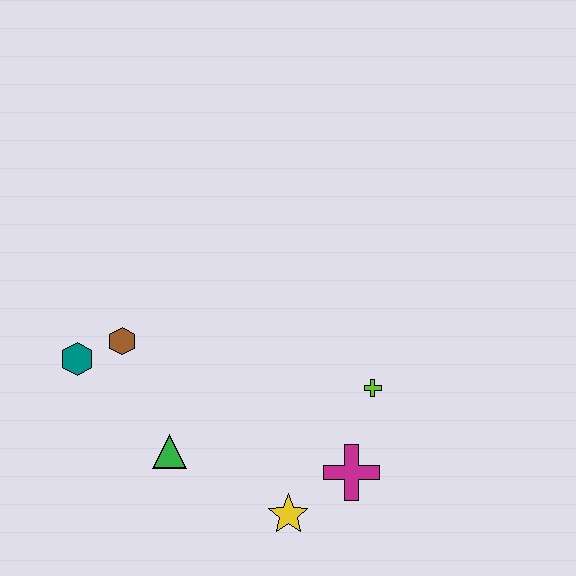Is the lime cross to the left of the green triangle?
No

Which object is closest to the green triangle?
The brown hexagon is closest to the green triangle.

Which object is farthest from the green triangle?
The lime cross is farthest from the green triangle.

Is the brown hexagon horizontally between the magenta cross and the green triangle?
No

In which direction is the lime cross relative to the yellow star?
The lime cross is above the yellow star.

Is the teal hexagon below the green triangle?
No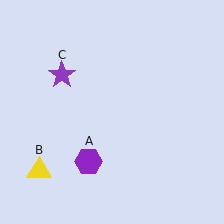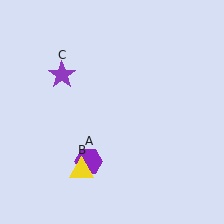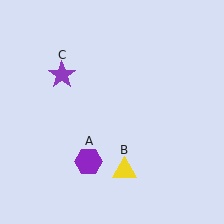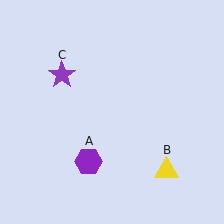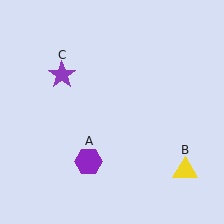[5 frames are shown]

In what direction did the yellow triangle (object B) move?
The yellow triangle (object B) moved right.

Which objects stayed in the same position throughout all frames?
Purple hexagon (object A) and purple star (object C) remained stationary.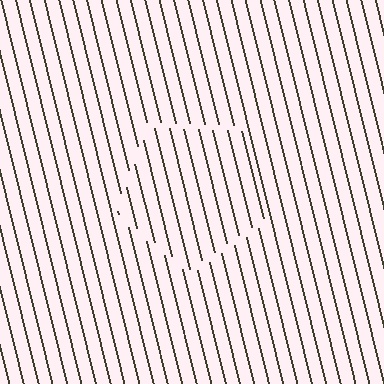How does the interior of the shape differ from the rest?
The interior of the shape contains the same grating, shifted by half a period — the contour is defined by the phase discontinuity where line-ends from the inner and outer gratings abut.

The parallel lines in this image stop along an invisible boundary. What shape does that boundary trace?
An illusory pentagon. The interior of the shape contains the same grating, shifted by half a period — the contour is defined by the phase discontinuity where line-ends from the inner and outer gratings abut.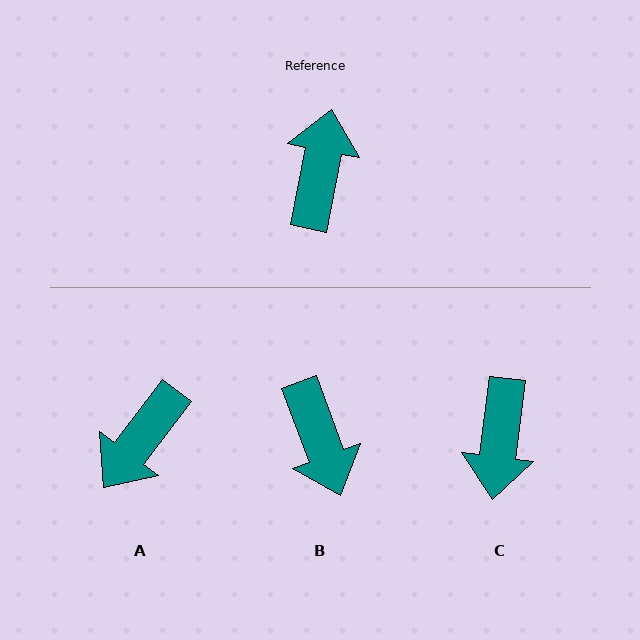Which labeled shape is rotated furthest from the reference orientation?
C, about 176 degrees away.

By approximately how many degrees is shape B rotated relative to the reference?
Approximately 149 degrees clockwise.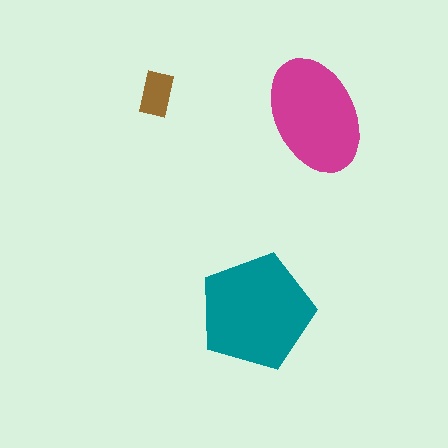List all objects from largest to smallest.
The teal pentagon, the magenta ellipse, the brown rectangle.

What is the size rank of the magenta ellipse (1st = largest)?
2nd.